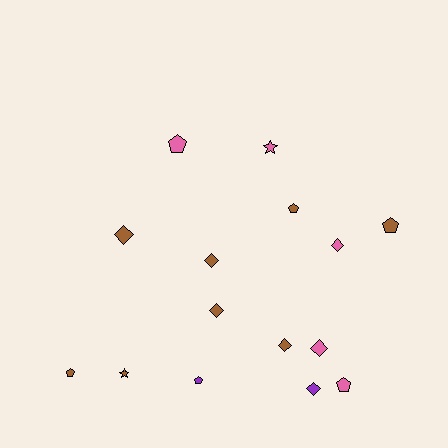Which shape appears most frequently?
Diamond, with 7 objects.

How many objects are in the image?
There are 15 objects.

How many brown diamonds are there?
There are 4 brown diamonds.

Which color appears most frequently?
Brown, with 8 objects.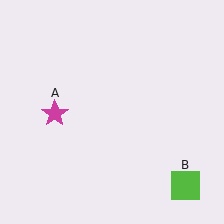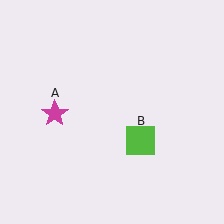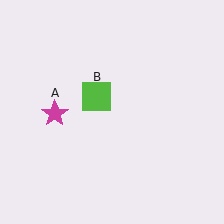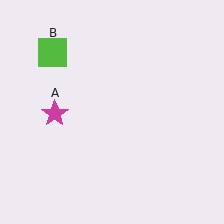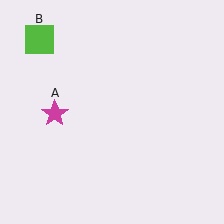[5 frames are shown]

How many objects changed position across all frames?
1 object changed position: lime square (object B).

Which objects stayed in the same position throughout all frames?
Magenta star (object A) remained stationary.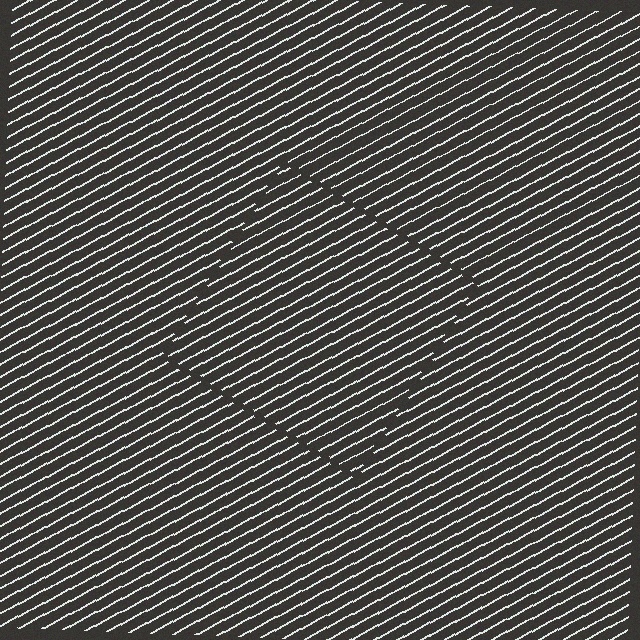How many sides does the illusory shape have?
4 sides — the line-ends trace a square.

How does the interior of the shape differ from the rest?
The interior of the shape contains the same grating, shifted by half a period — the contour is defined by the phase discontinuity where line-ends from the inner and outer gratings abut.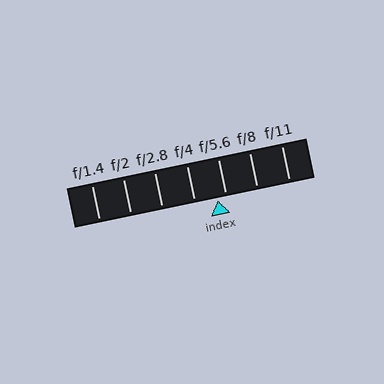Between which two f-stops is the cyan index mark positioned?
The index mark is between f/4 and f/5.6.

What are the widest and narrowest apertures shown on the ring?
The widest aperture shown is f/1.4 and the narrowest is f/11.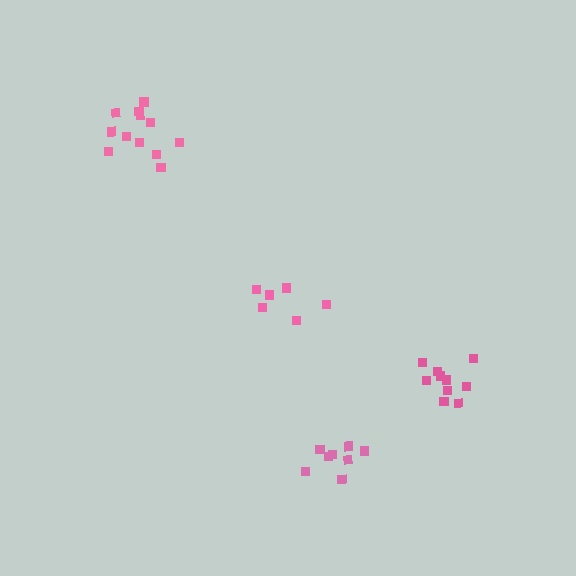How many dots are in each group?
Group 1: 12 dots, Group 2: 10 dots, Group 3: 6 dots, Group 4: 8 dots (36 total).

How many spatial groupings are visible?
There are 4 spatial groupings.